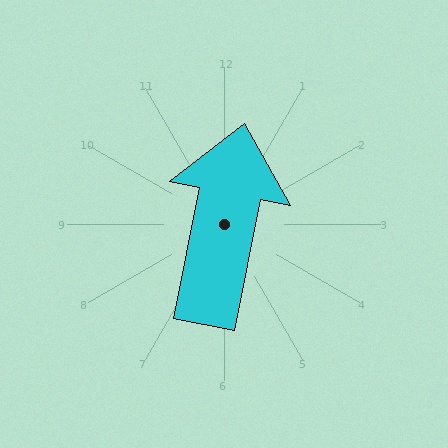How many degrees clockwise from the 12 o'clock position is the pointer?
Approximately 11 degrees.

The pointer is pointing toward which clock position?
Roughly 12 o'clock.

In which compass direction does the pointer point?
North.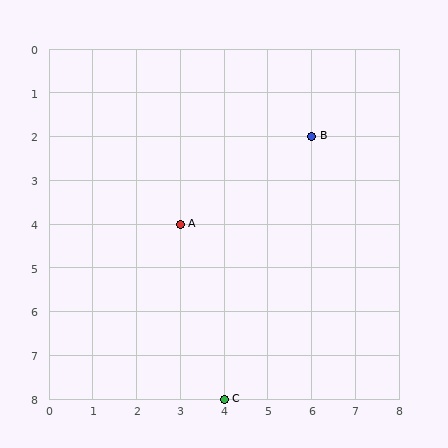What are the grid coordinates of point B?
Point B is at grid coordinates (6, 2).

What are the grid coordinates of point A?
Point A is at grid coordinates (3, 4).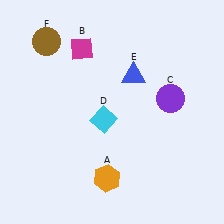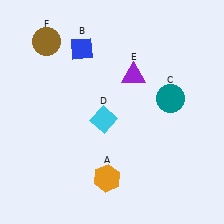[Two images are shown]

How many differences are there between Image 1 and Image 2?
There are 3 differences between the two images.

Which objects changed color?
B changed from magenta to blue. C changed from purple to teal. E changed from blue to purple.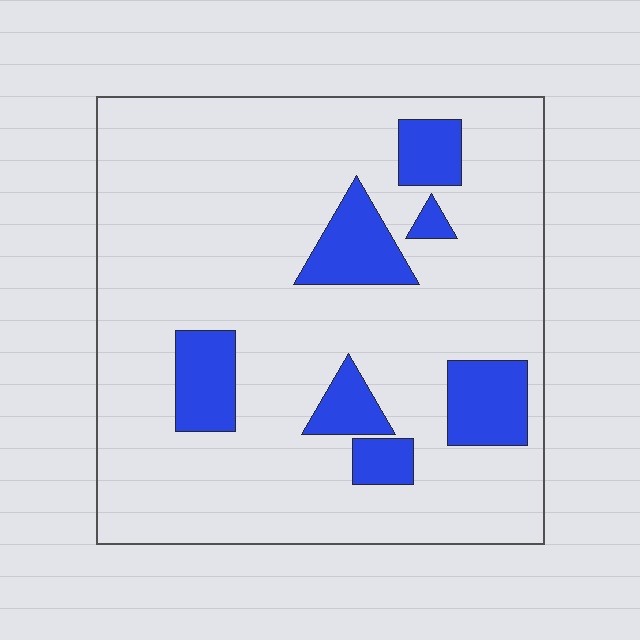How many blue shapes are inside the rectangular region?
7.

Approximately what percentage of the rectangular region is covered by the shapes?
Approximately 15%.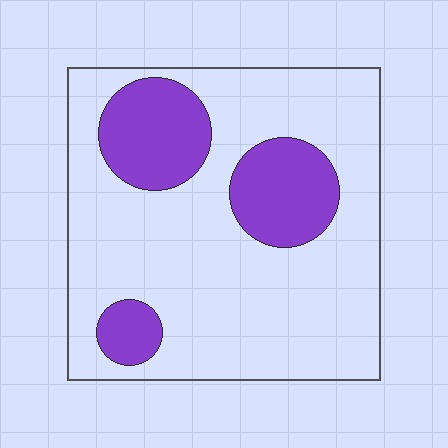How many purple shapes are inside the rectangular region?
3.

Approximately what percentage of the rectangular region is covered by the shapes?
Approximately 25%.